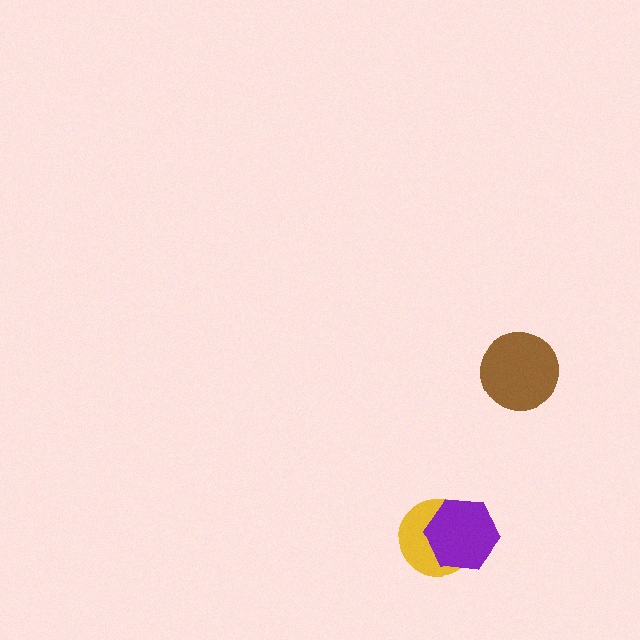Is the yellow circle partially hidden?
Yes, it is partially covered by another shape.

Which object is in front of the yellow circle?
The purple hexagon is in front of the yellow circle.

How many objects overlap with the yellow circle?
1 object overlaps with the yellow circle.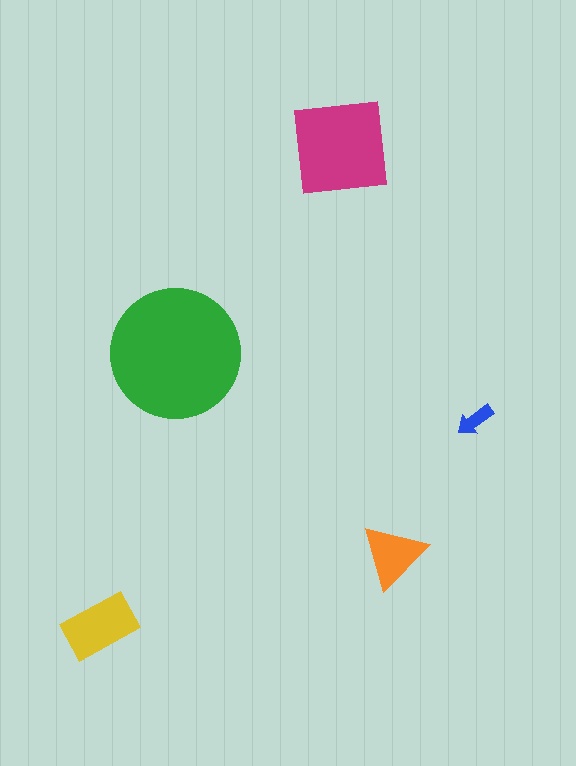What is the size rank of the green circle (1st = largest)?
1st.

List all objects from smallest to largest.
The blue arrow, the orange triangle, the yellow rectangle, the magenta square, the green circle.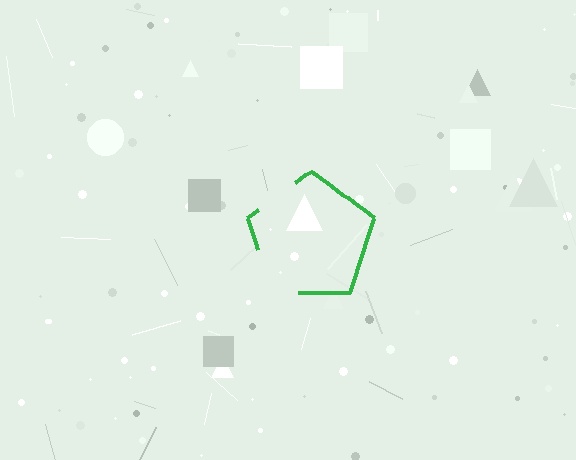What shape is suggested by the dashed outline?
The dashed outline suggests a pentagon.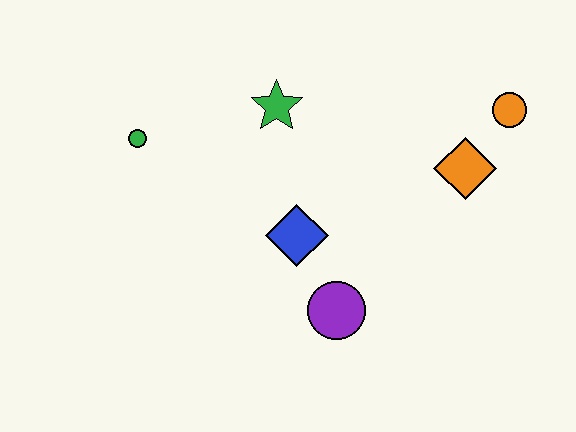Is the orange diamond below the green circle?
Yes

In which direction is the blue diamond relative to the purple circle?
The blue diamond is above the purple circle.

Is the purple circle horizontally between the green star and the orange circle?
Yes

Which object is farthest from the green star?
The orange circle is farthest from the green star.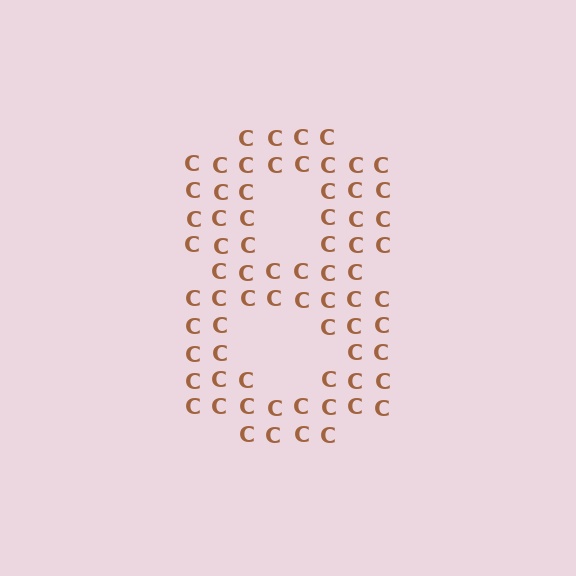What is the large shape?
The large shape is the digit 8.